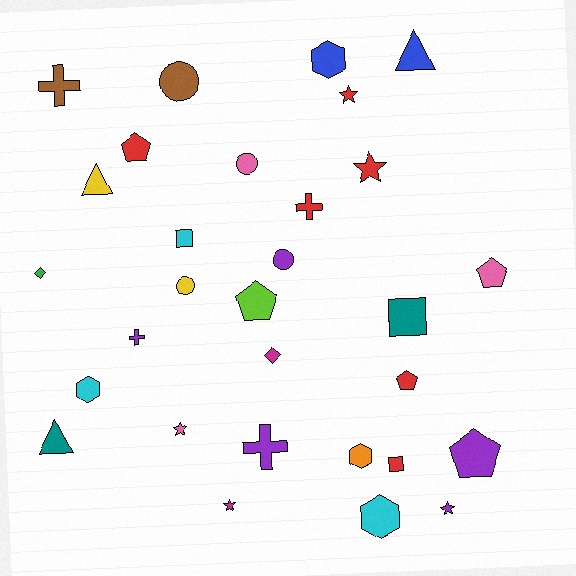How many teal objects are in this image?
There are 2 teal objects.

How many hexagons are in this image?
There are 4 hexagons.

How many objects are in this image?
There are 30 objects.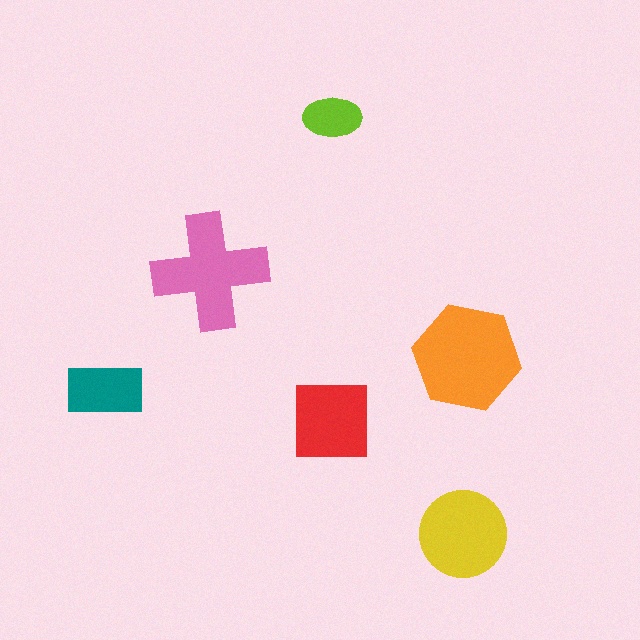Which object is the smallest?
The lime ellipse.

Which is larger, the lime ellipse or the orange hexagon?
The orange hexagon.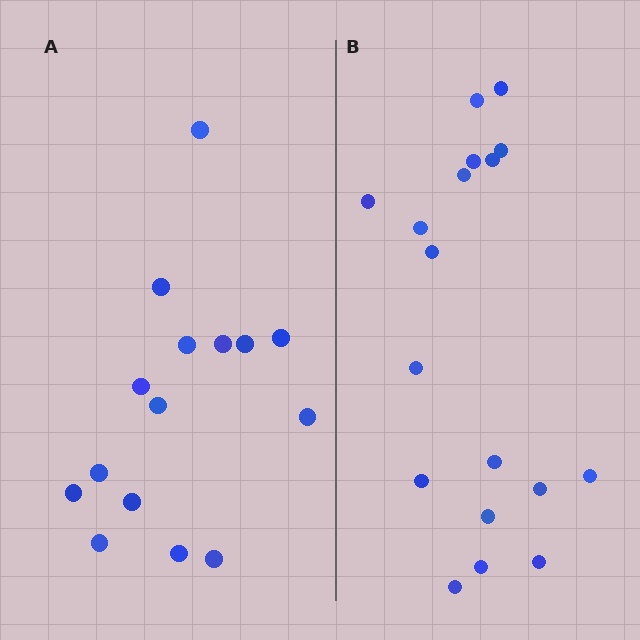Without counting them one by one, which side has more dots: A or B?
Region B (the right region) has more dots.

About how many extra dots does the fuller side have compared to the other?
Region B has just a few more — roughly 2 or 3 more dots than region A.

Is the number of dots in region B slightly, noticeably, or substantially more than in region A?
Region B has only slightly more — the two regions are fairly close. The ratio is roughly 1.2 to 1.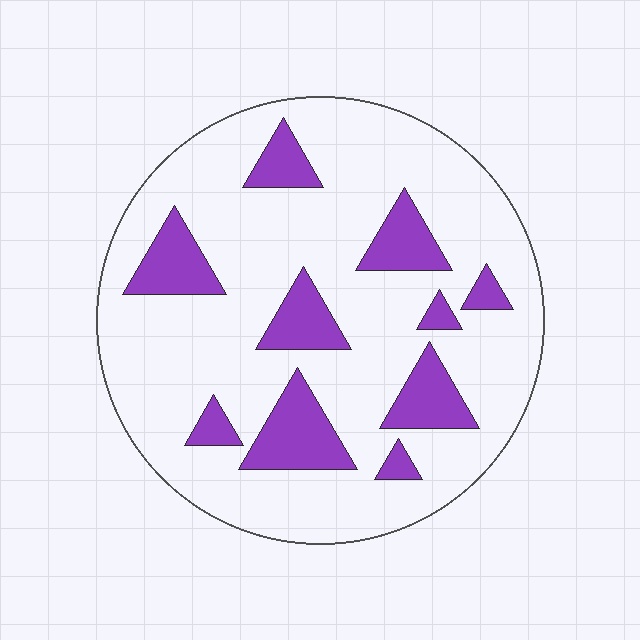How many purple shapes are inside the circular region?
10.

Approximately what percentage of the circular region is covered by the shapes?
Approximately 20%.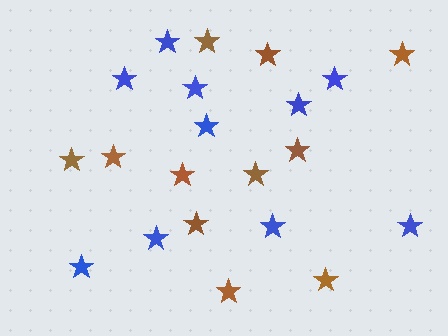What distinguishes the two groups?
There are 2 groups: one group of brown stars (11) and one group of blue stars (10).